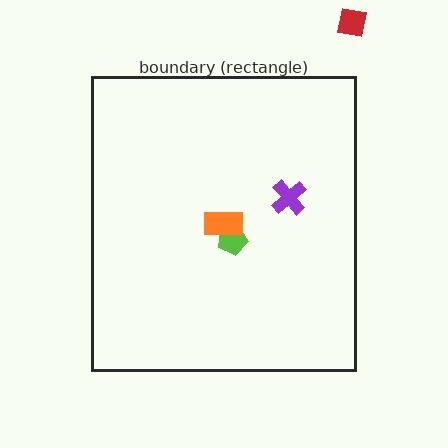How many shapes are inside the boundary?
3 inside, 1 outside.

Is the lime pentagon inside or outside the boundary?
Inside.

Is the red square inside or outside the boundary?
Outside.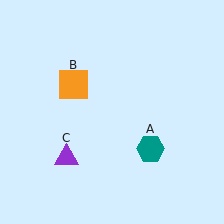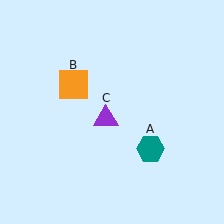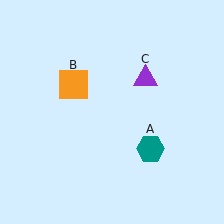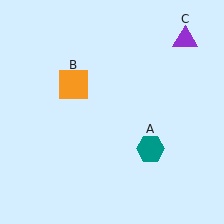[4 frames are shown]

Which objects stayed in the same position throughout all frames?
Teal hexagon (object A) and orange square (object B) remained stationary.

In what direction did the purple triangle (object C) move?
The purple triangle (object C) moved up and to the right.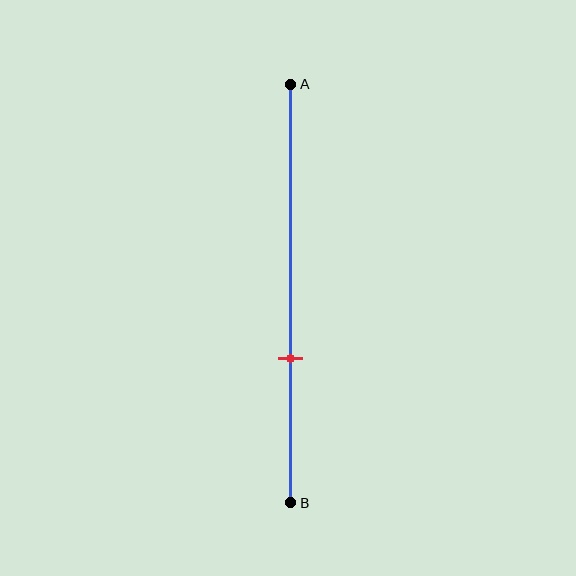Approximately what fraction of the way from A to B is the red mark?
The red mark is approximately 65% of the way from A to B.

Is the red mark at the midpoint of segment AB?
No, the mark is at about 65% from A, not at the 50% midpoint.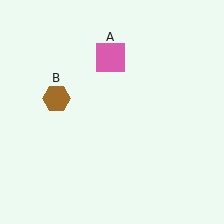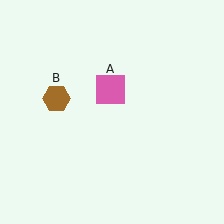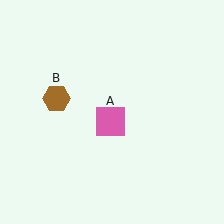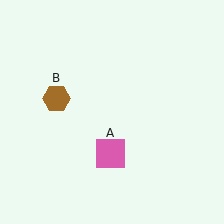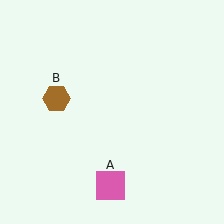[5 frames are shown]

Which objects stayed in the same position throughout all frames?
Brown hexagon (object B) remained stationary.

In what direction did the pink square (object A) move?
The pink square (object A) moved down.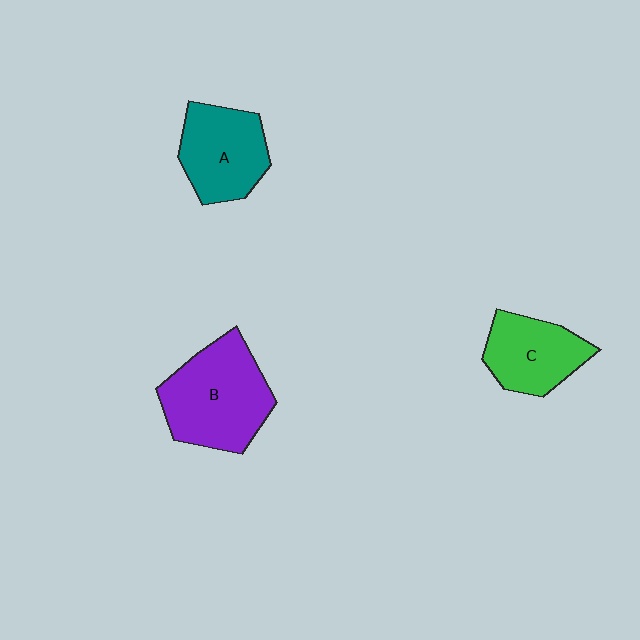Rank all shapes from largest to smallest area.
From largest to smallest: B (purple), A (teal), C (green).